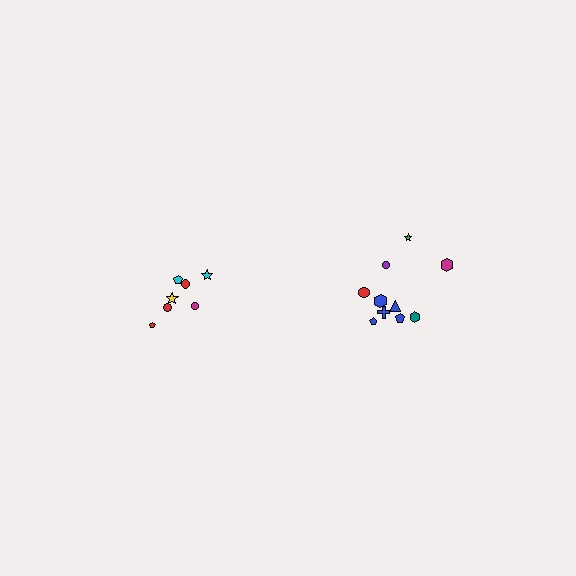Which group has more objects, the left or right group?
The right group.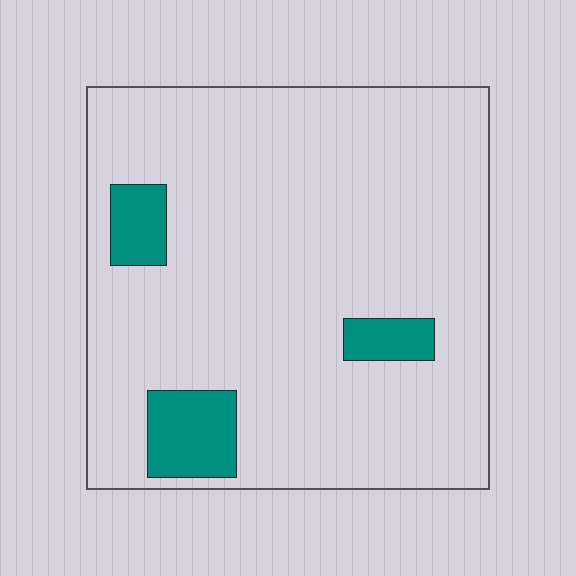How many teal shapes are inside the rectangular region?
3.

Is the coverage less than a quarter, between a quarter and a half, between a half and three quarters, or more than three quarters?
Less than a quarter.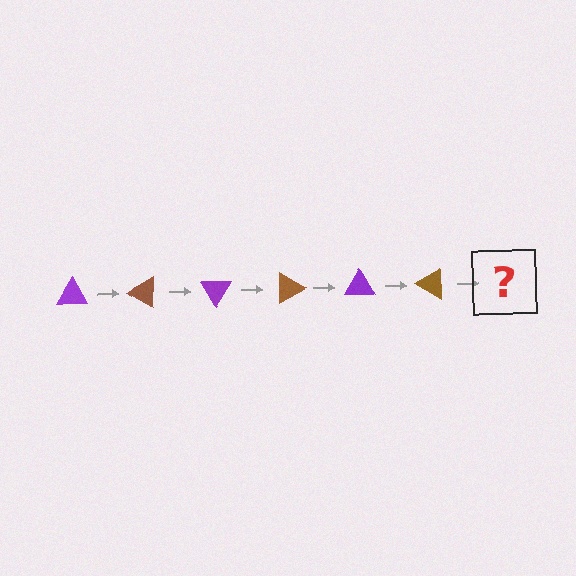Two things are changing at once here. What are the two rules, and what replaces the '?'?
The two rules are that it rotates 30 degrees each step and the color cycles through purple and brown. The '?' should be a purple triangle, rotated 180 degrees from the start.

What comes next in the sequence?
The next element should be a purple triangle, rotated 180 degrees from the start.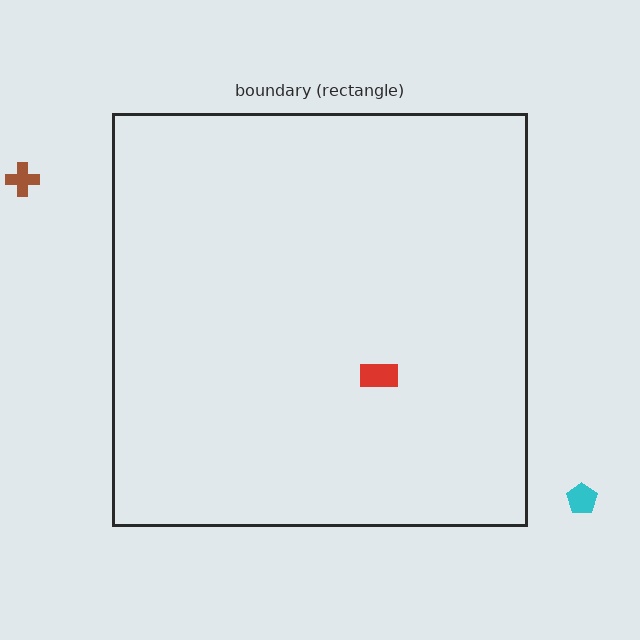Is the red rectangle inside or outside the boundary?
Inside.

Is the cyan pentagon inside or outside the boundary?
Outside.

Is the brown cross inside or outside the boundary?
Outside.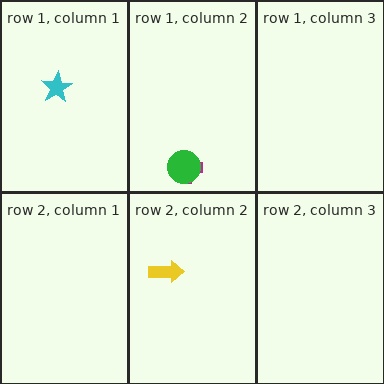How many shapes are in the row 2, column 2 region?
1.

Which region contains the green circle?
The row 1, column 2 region.